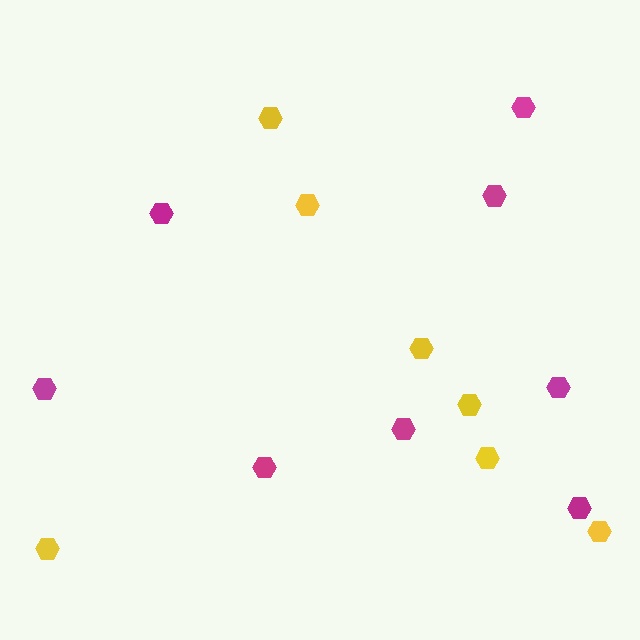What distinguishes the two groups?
There are 2 groups: one group of yellow hexagons (7) and one group of magenta hexagons (8).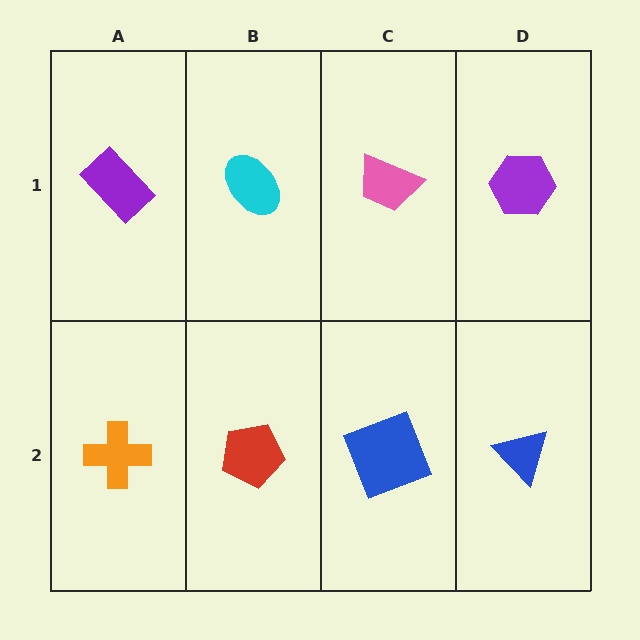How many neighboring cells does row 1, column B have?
3.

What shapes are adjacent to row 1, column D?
A blue triangle (row 2, column D), a pink trapezoid (row 1, column C).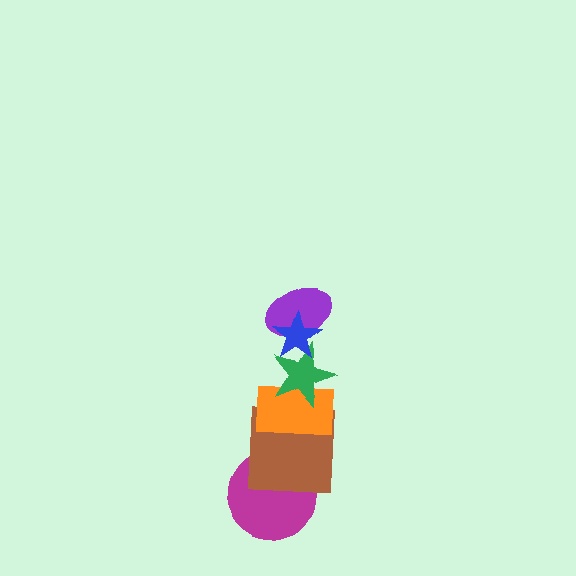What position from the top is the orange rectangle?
The orange rectangle is 4th from the top.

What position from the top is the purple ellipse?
The purple ellipse is 2nd from the top.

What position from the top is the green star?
The green star is 3rd from the top.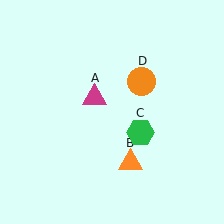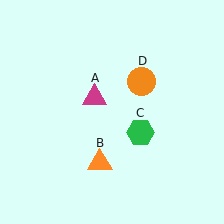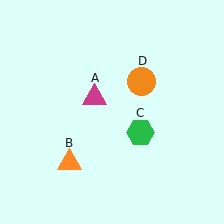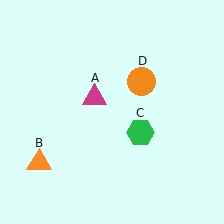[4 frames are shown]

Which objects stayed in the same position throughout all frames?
Magenta triangle (object A) and green hexagon (object C) and orange circle (object D) remained stationary.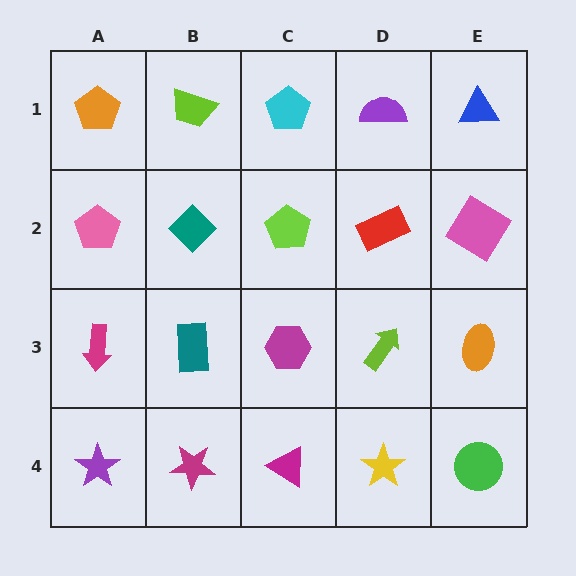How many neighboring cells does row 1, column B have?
3.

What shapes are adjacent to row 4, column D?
A lime arrow (row 3, column D), a magenta triangle (row 4, column C), a green circle (row 4, column E).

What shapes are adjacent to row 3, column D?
A red rectangle (row 2, column D), a yellow star (row 4, column D), a magenta hexagon (row 3, column C), an orange ellipse (row 3, column E).